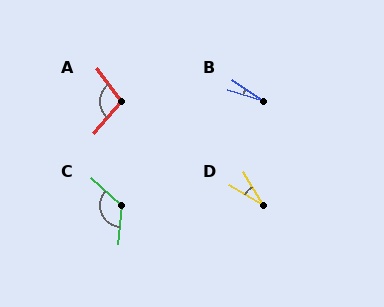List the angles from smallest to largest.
B (16°), D (29°), A (102°), C (127°).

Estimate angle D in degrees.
Approximately 29 degrees.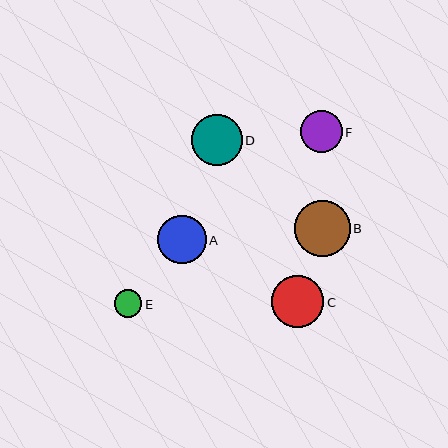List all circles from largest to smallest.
From largest to smallest: B, C, D, A, F, E.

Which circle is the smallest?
Circle E is the smallest with a size of approximately 27 pixels.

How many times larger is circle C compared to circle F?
Circle C is approximately 1.3 times the size of circle F.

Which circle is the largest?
Circle B is the largest with a size of approximately 56 pixels.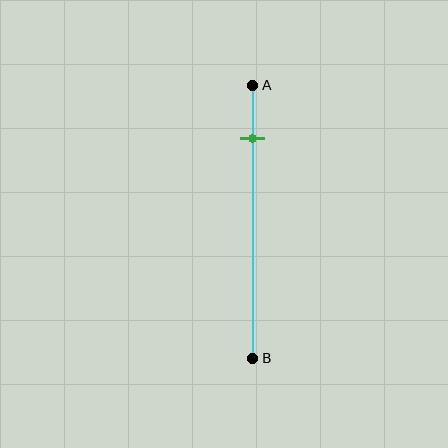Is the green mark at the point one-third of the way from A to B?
No, the mark is at about 20% from A, not at the 33% one-third point.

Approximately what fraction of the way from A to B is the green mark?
The green mark is approximately 20% of the way from A to B.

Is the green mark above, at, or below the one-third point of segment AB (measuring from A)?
The green mark is above the one-third point of segment AB.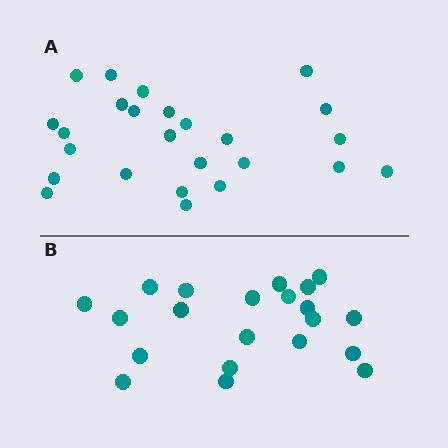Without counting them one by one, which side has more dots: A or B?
Region A (the top region) has more dots.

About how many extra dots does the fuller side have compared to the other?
Region A has about 4 more dots than region B.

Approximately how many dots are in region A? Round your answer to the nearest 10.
About 20 dots. (The exact count is 25, which rounds to 20.)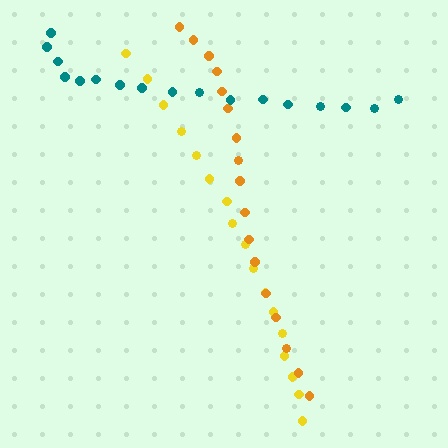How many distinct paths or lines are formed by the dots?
There are 3 distinct paths.